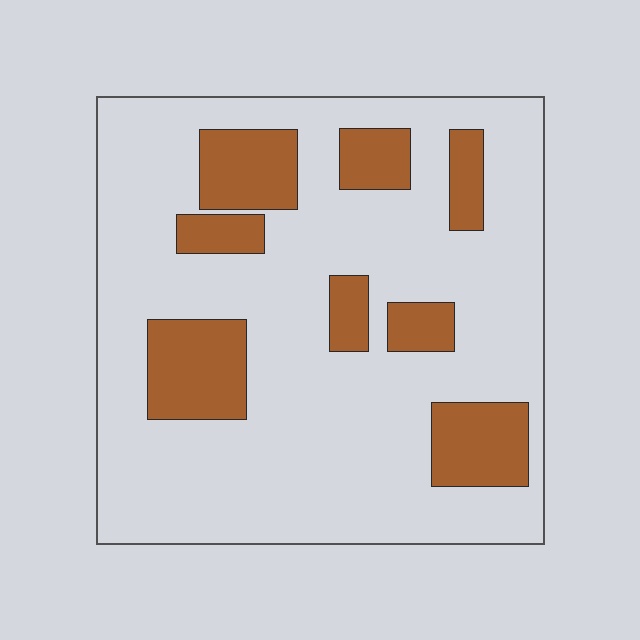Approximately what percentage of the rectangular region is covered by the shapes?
Approximately 20%.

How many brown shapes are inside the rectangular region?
8.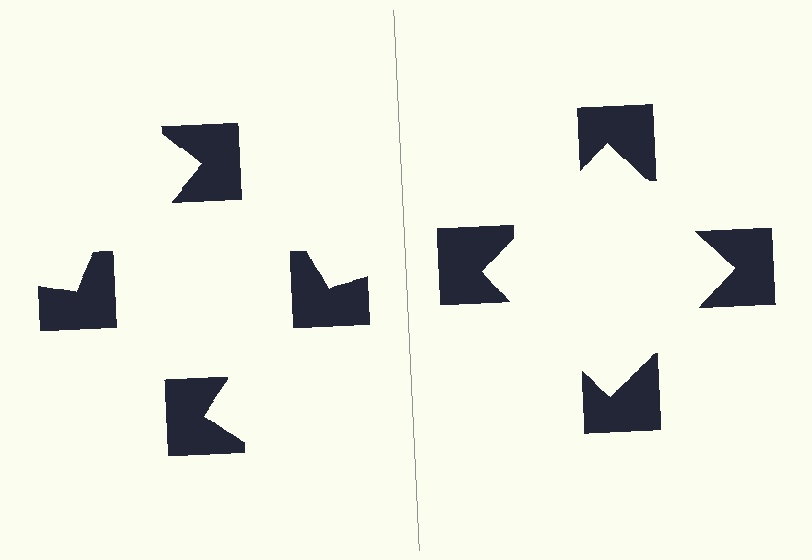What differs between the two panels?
The notched squares are positioned identically on both sides; only the wedge orientations differ. On the right they align to a square; on the left they are misaligned.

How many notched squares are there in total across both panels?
8 — 4 on each side.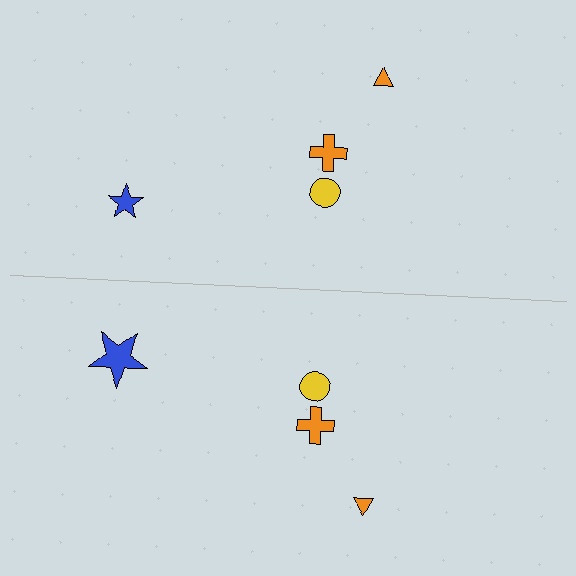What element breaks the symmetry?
The blue star on the bottom side has a different size than its mirror counterpart.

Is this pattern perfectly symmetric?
No, the pattern is not perfectly symmetric. The blue star on the bottom side has a different size than its mirror counterpart.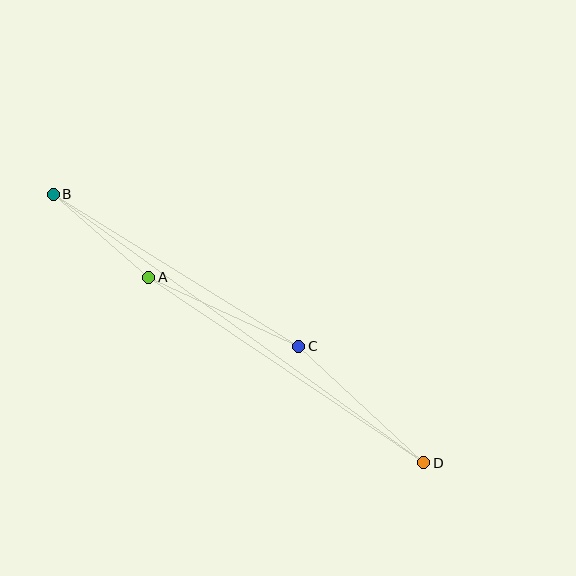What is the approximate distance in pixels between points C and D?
The distance between C and D is approximately 171 pixels.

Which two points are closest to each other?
Points A and B are closest to each other.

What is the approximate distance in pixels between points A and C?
The distance between A and C is approximately 165 pixels.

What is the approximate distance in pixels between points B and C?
The distance between B and C is approximately 289 pixels.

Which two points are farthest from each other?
Points B and D are farthest from each other.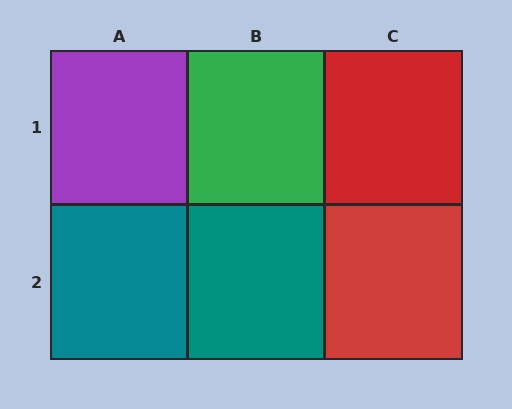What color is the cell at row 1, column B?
Green.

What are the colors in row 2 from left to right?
Teal, teal, red.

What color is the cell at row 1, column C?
Red.